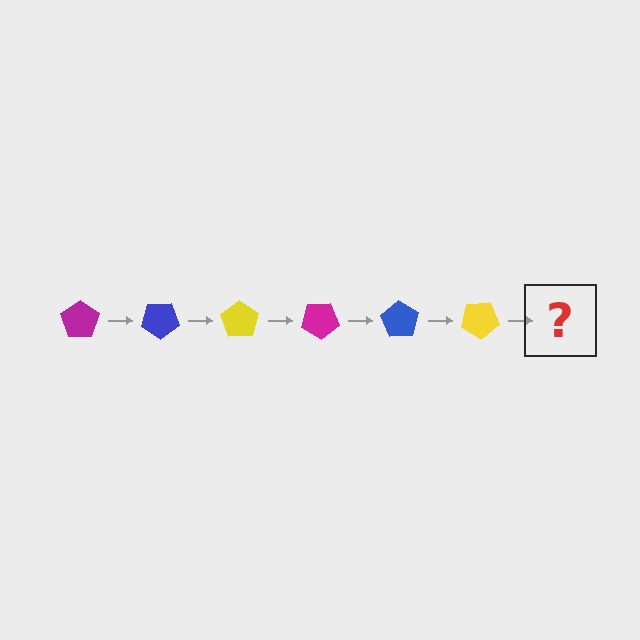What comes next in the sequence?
The next element should be a magenta pentagon, rotated 210 degrees from the start.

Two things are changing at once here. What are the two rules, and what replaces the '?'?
The two rules are that it rotates 35 degrees each step and the color cycles through magenta, blue, and yellow. The '?' should be a magenta pentagon, rotated 210 degrees from the start.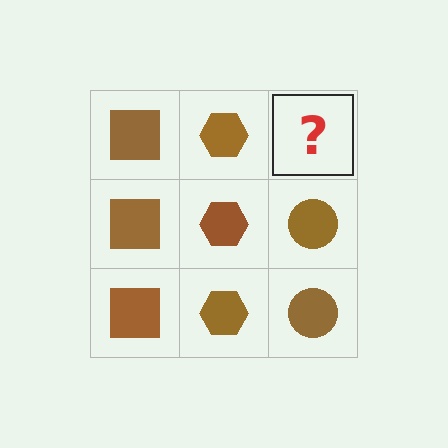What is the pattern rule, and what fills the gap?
The rule is that each column has a consistent shape. The gap should be filled with a brown circle.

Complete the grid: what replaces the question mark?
The question mark should be replaced with a brown circle.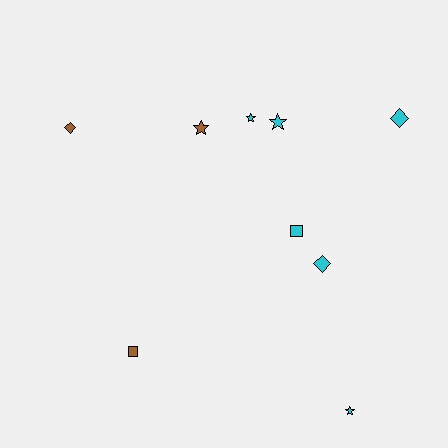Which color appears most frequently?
Cyan, with 6 objects.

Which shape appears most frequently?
Star, with 4 objects.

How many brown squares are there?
There is 1 brown square.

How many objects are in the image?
There are 9 objects.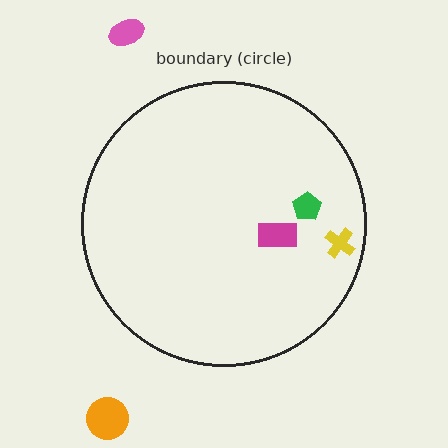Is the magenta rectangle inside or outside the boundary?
Inside.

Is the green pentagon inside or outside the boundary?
Inside.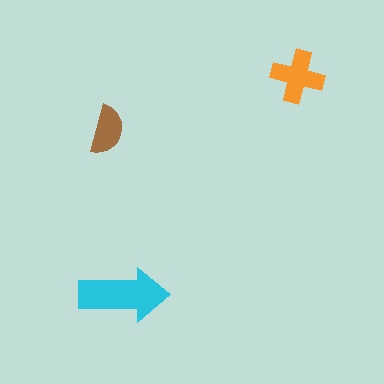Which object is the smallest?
The brown semicircle.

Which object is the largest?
The cyan arrow.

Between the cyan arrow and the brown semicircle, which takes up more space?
The cyan arrow.